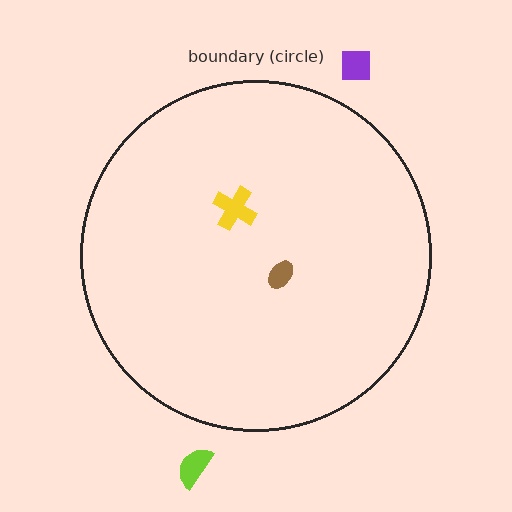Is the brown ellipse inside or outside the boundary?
Inside.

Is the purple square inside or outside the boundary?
Outside.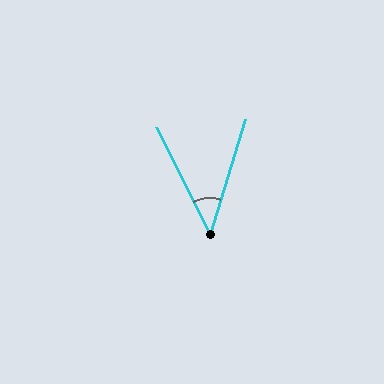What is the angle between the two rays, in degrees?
Approximately 44 degrees.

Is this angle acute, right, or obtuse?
It is acute.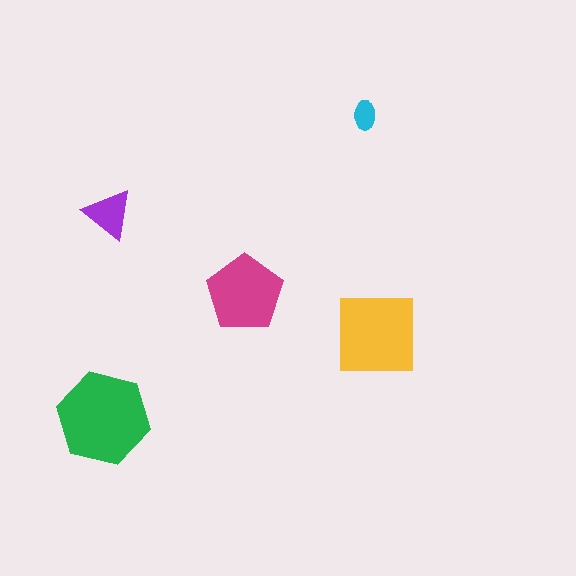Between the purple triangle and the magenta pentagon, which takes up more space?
The magenta pentagon.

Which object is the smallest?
The cyan ellipse.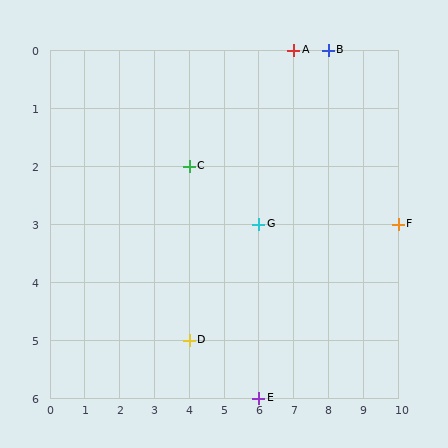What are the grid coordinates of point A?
Point A is at grid coordinates (7, 0).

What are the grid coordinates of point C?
Point C is at grid coordinates (4, 2).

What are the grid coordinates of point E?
Point E is at grid coordinates (6, 6).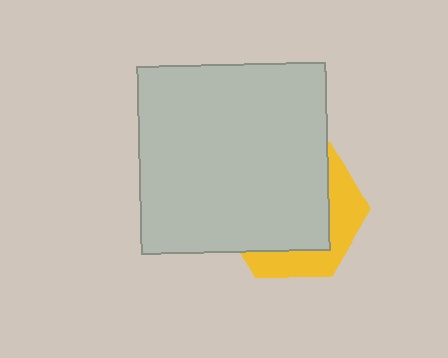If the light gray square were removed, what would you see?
You would see the complete yellow hexagon.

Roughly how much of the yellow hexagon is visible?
A small part of it is visible (roughly 31%).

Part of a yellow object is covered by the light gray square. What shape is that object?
It is a hexagon.